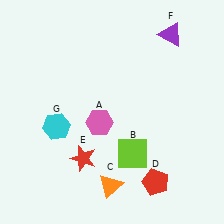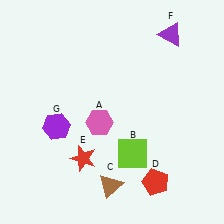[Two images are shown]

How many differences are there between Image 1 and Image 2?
There are 2 differences between the two images.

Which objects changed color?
C changed from orange to brown. G changed from cyan to purple.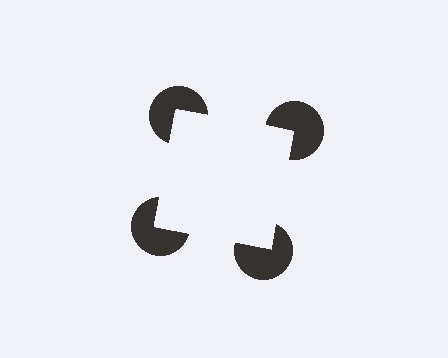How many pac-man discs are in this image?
There are 4 — one at each vertex of the illusory square.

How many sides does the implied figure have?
4 sides.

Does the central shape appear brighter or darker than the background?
It typically appears slightly brighter than the background, even though no actual brightness change is drawn.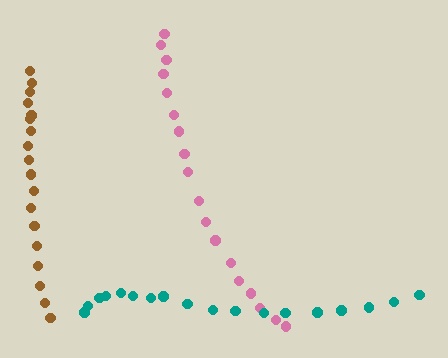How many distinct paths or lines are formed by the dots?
There are 3 distinct paths.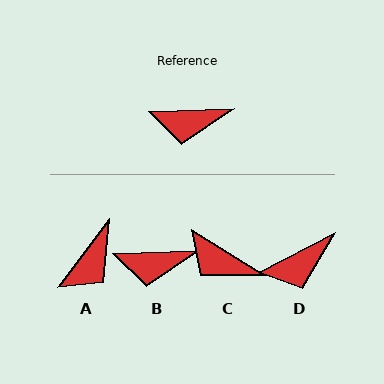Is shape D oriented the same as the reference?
No, it is off by about 25 degrees.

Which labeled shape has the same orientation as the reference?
B.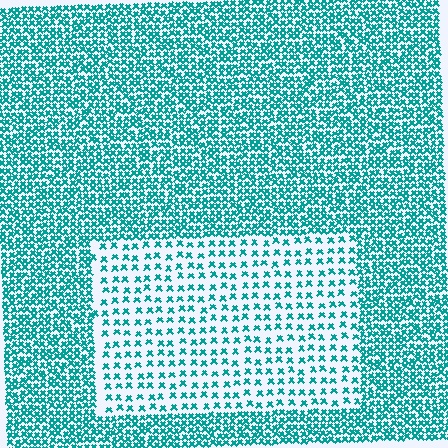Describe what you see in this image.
The image contains small teal elements arranged at two different densities. A rectangle-shaped region is visible where the elements are less densely packed than the surrounding area.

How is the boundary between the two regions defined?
The boundary is defined by a change in element density (approximately 2.4x ratio). All elements are the same color, size, and shape.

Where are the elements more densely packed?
The elements are more densely packed outside the rectangle boundary.